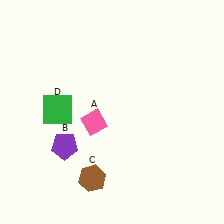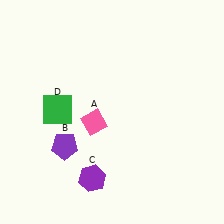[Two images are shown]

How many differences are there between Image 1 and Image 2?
There is 1 difference between the two images.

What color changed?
The hexagon (C) changed from brown in Image 1 to purple in Image 2.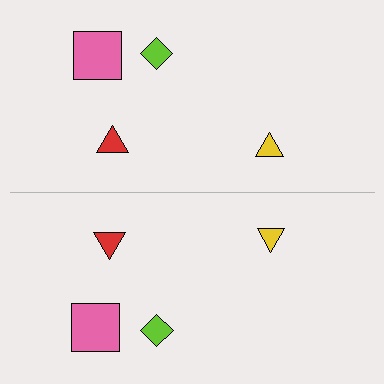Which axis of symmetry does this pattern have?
The pattern has a horizontal axis of symmetry running through the center of the image.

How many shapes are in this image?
There are 8 shapes in this image.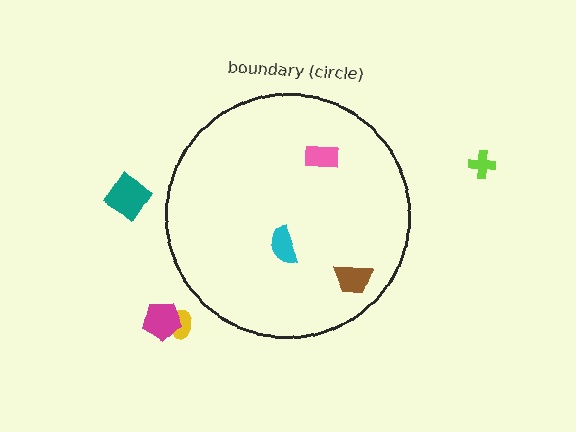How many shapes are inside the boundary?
3 inside, 4 outside.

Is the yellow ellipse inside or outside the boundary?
Outside.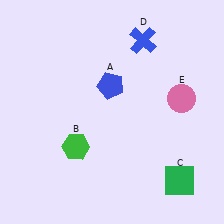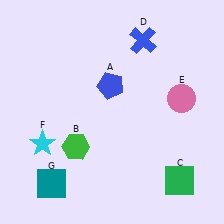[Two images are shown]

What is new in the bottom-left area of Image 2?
A cyan star (F) was added in the bottom-left area of Image 2.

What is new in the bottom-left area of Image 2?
A teal square (G) was added in the bottom-left area of Image 2.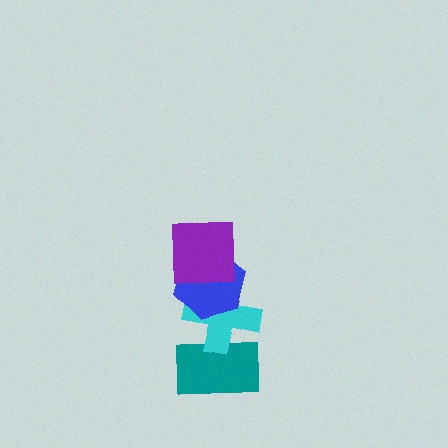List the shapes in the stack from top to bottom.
From top to bottom: the purple square, the blue hexagon, the cyan cross, the teal rectangle.